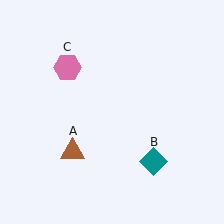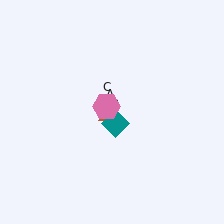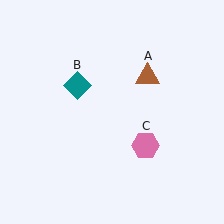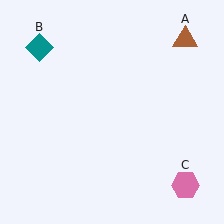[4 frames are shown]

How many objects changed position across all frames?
3 objects changed position: brown triangle (object A), teal diamond (object B), pink hexagon (object C).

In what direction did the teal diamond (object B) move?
The teal diamond (object B) moved up and to the left.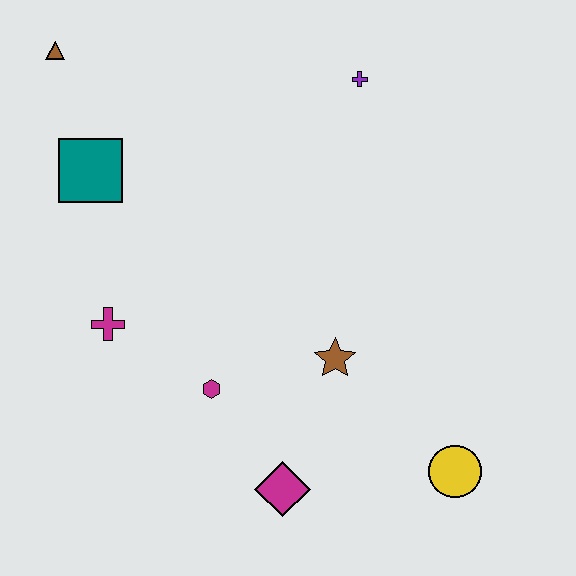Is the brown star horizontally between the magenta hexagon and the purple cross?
Yes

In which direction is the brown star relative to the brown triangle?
The brown star is below the brown triangle.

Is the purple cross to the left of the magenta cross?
No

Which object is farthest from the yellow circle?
The brown triangle is farthest from the yellow circle.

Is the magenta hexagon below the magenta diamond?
No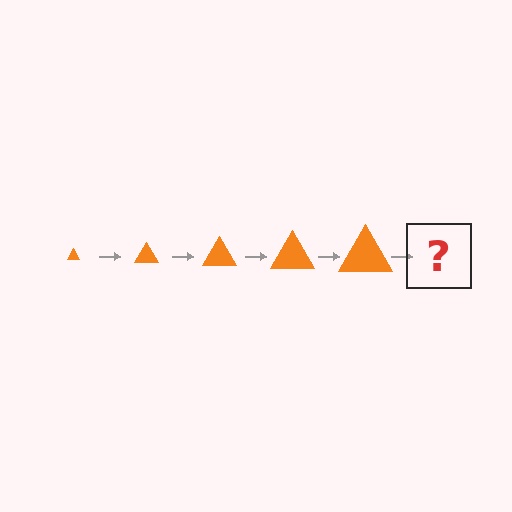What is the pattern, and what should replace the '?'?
The pattern is that the triangle gets progressively larger each step. The '?' should be an orange triangle, larger than the previous one.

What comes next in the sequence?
The next element should be an orange triangle, larger than the previous one.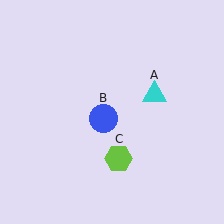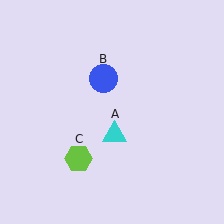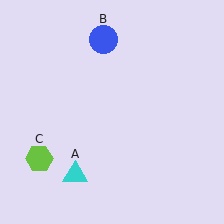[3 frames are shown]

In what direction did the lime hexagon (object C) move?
The lime hexagon (object C) moved left.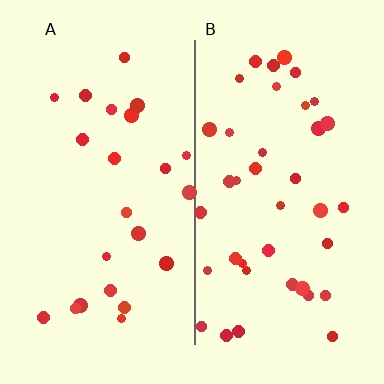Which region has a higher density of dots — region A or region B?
B (the right).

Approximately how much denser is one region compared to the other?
Approximately 1.7× — region B over region A.